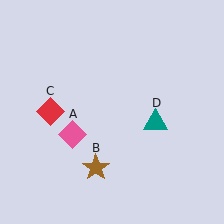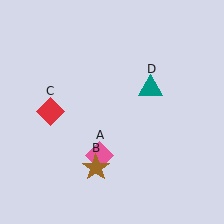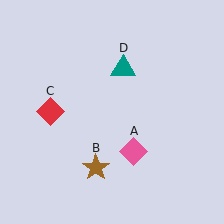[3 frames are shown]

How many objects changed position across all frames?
2 objects changed position: pink diamond (object A), teal triangle (object D).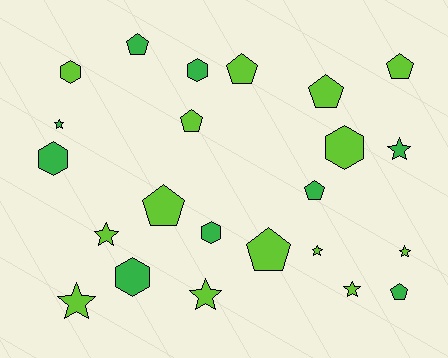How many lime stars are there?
There are 6 lime stars.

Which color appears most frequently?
Lime, with 14 objects.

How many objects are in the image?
There are 23 objects.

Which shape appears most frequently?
Pentagon, with 9 objects.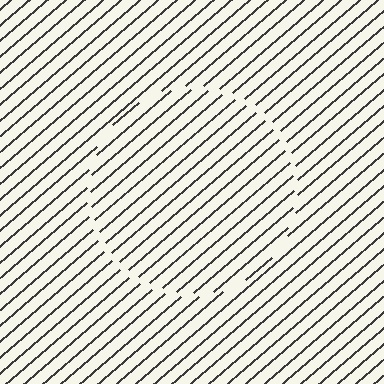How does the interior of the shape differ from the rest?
The interior of the shape contains the same grating, shifted by half a period — the contour is defined by the phase discontinuity where line-ends from the inner and outer gratings abut.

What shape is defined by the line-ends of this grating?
An illusory circle. The interior of the shape contains the same grating, shifted by half a period — the contour is defined by the phase discontinuity where line-ends from the inner and outer gratings abut.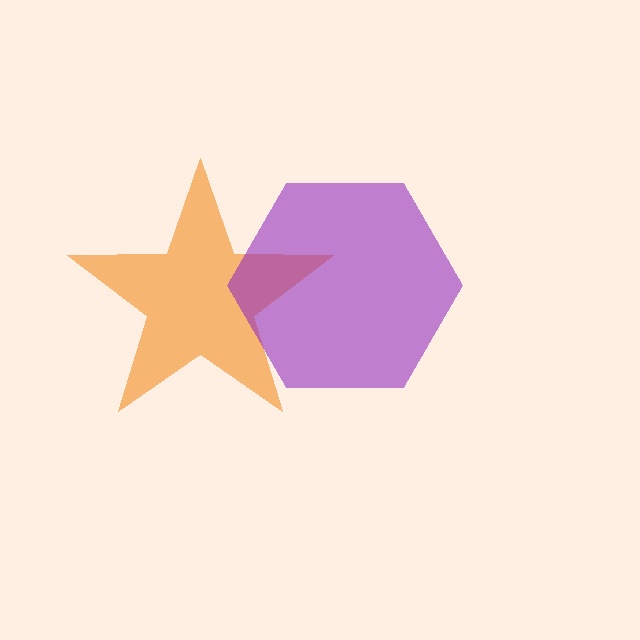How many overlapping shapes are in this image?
There are 2 overlapping shapes in the image.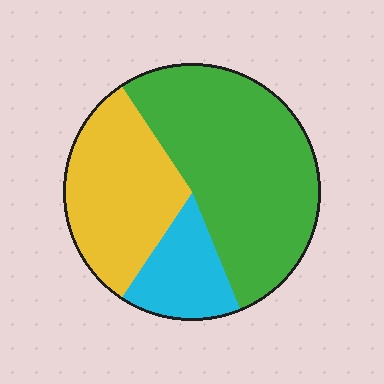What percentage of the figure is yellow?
Yellow takes up between a quarter and a half of the figure.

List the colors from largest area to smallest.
From largest to smallest: green, yellow, cyan.